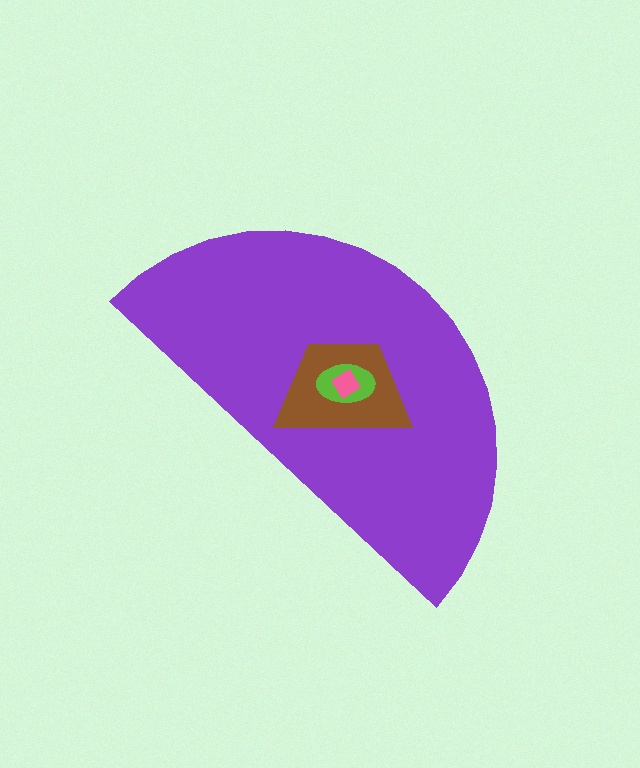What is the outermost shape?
The purple semicircle.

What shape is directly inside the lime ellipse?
The pink diamond.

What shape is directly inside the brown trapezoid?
The lime ellipse.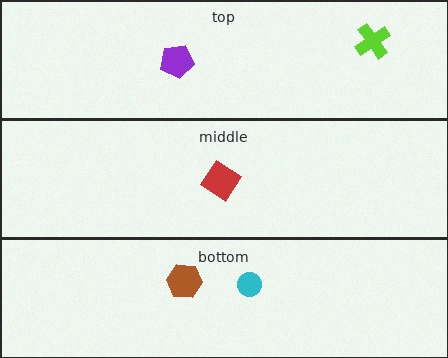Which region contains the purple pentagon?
The top region.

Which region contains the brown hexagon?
The bottom region.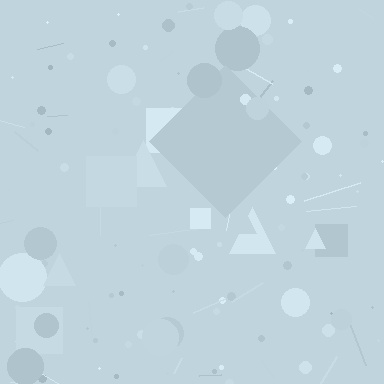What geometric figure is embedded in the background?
A diamond is embedded in the background.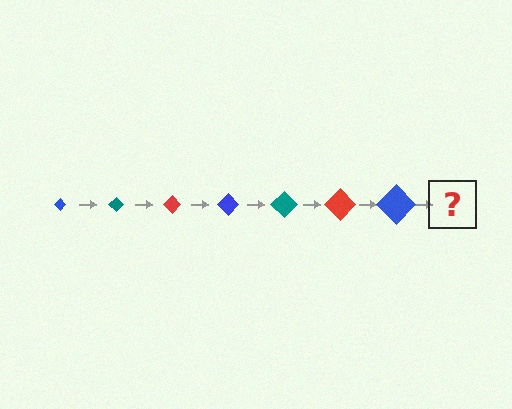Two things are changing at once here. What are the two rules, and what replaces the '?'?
The two rules are that the diamond grows larger each step and the color cycles through blue, teal, and red. The '?' should be a teal diamond, larger than the previous one.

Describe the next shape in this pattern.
It should be a teal diamond, larger than the previous one.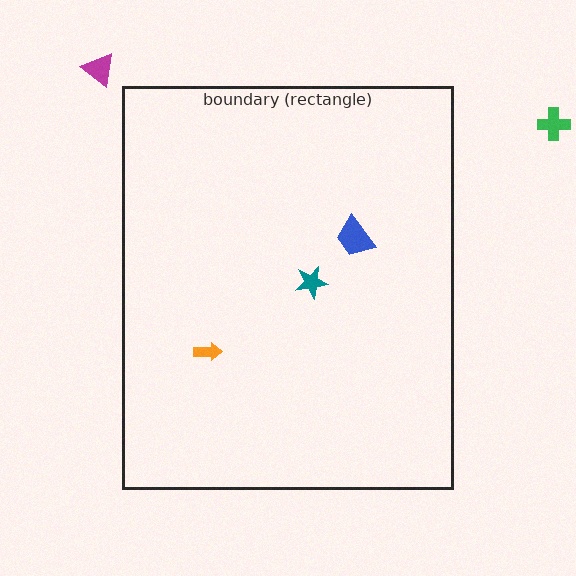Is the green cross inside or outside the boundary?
Outside.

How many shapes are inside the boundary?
3 inside, 2 outside.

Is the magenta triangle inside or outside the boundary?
Outside.